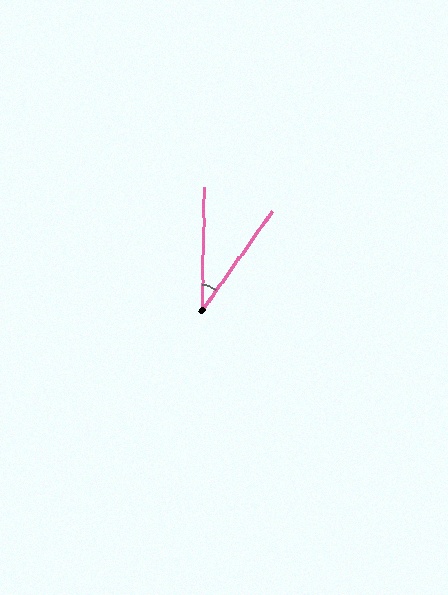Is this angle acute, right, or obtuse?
It is acute.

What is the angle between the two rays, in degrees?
Approximately 34 degrees.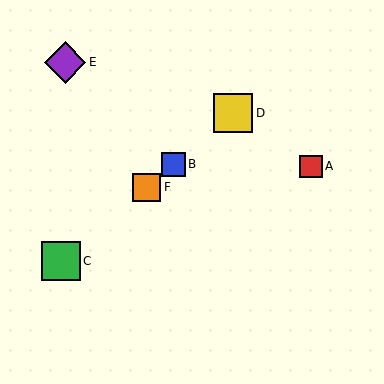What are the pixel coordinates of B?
Object B is at (173, 164).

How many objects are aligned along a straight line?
4 objects (B, C, D, F) are aligned along a straight line.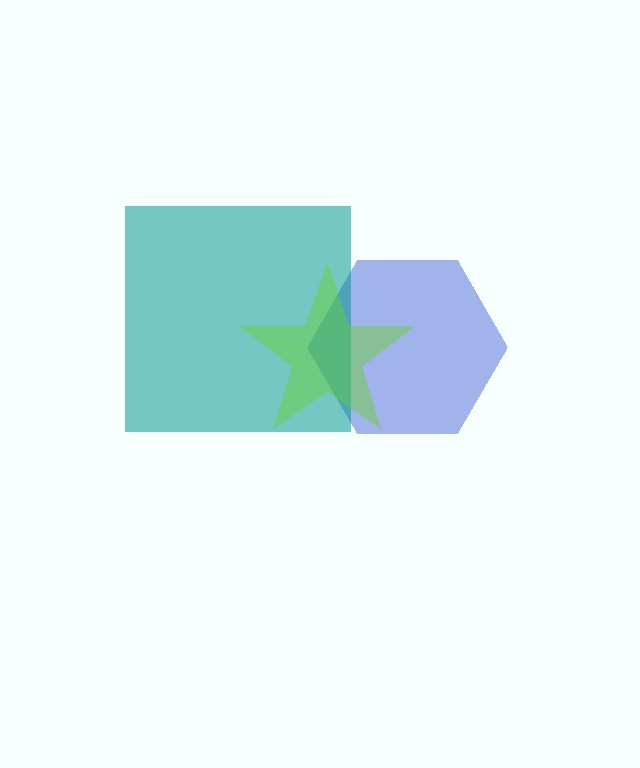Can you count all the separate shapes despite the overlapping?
Yes, there are 3 separate shapes.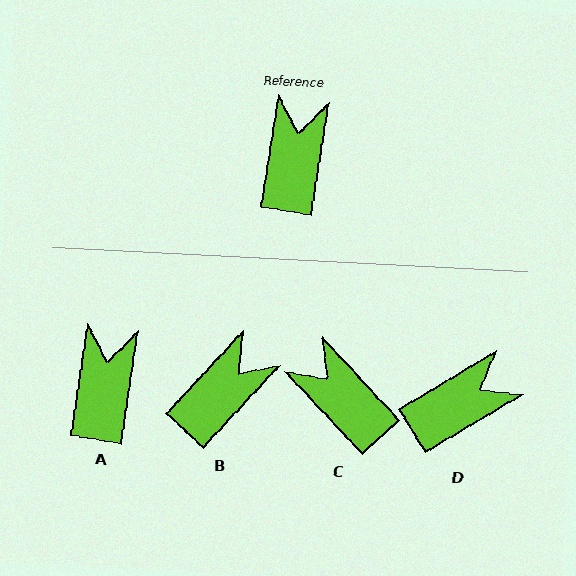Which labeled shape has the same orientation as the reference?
A.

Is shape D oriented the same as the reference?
No, it is off by about 50 degrees.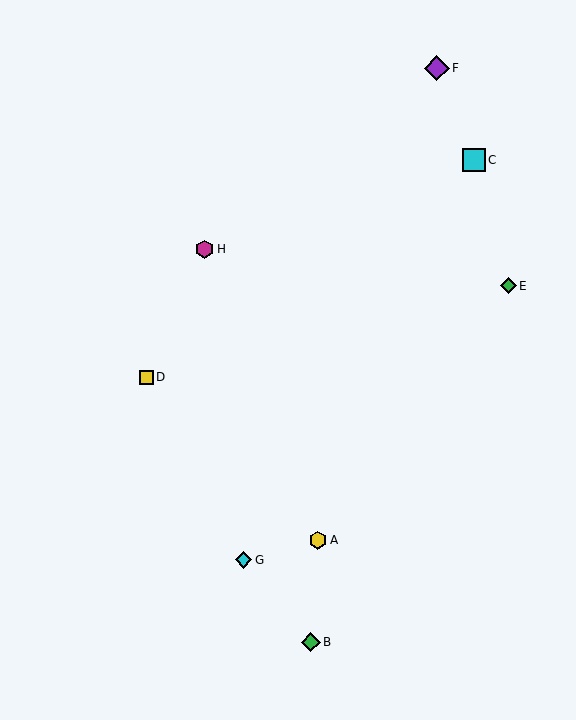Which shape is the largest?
The purple diamond (labeled F) is the largest.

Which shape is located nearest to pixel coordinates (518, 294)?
The green diamond (labeled E) at (508, 286) is nearest to that location.